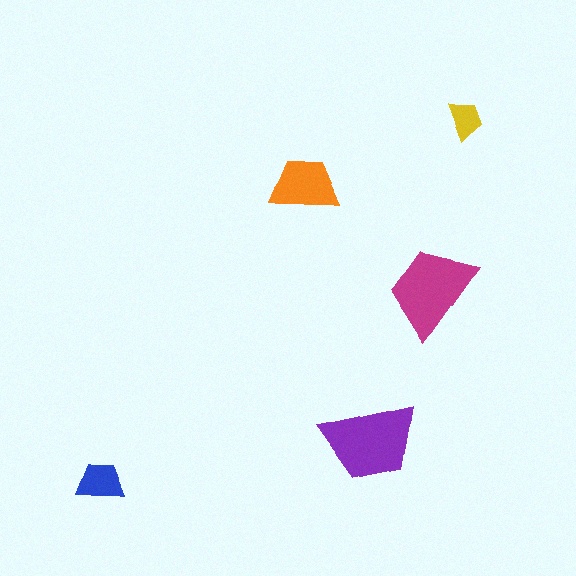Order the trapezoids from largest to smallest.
the purple one, the magenta one, the orange one, the blue one, the yellow one.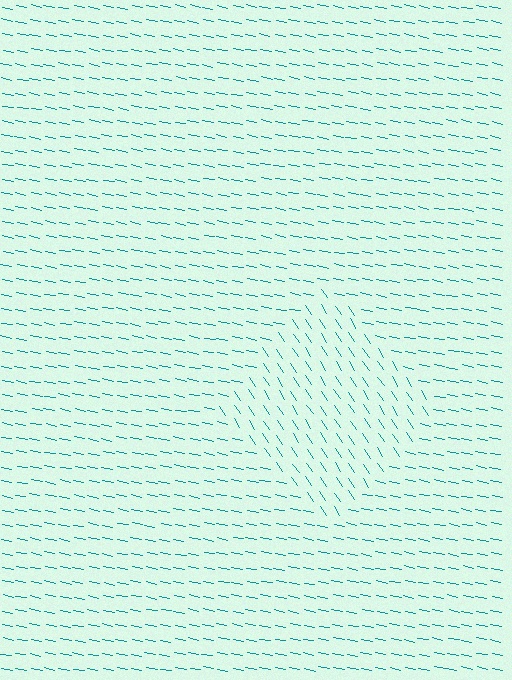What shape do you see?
I see a diamond.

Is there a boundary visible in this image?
Yes, there is a texture boundary formed by a change in line orientation.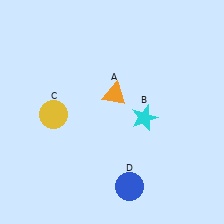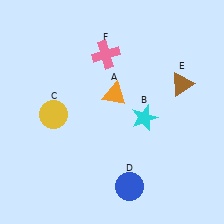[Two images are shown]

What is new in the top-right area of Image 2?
A brown triangle (E) was added in the top-right area of Image 2.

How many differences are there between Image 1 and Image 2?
There are 2 differences between the two images.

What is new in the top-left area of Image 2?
A pink cross (F) was added in the top-left area of Image 2.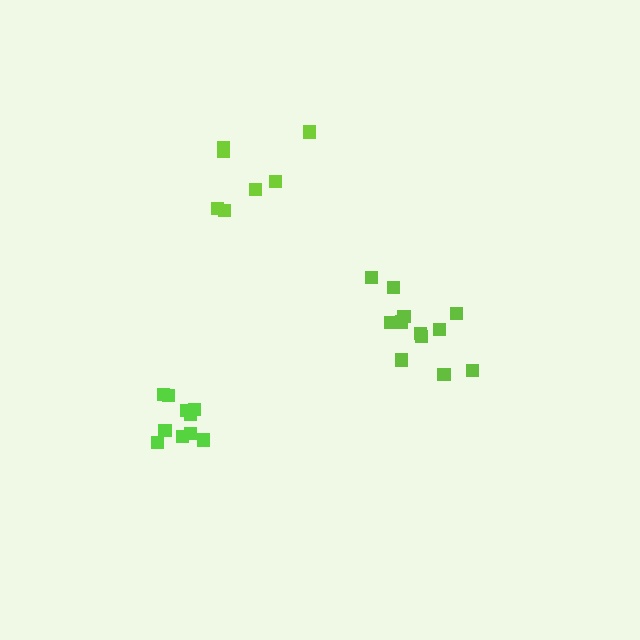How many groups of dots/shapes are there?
There are 3 groups.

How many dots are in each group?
Group 1: 7 dots, Group 2: 10 dots, Group 3: 12 dots (29 total).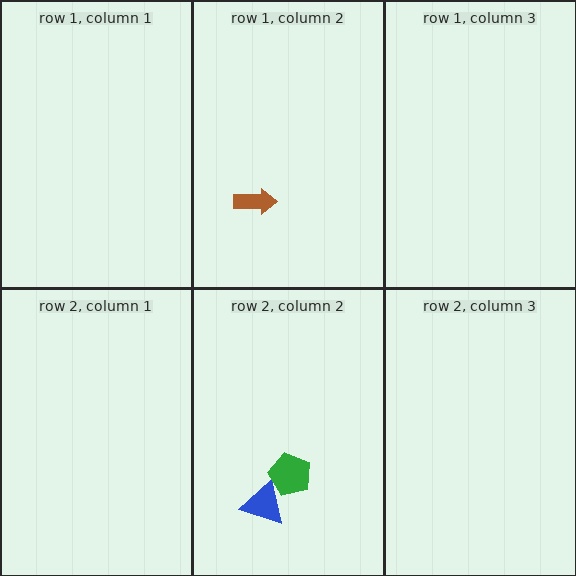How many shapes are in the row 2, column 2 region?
2.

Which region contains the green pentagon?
The row 2, column 2 region.